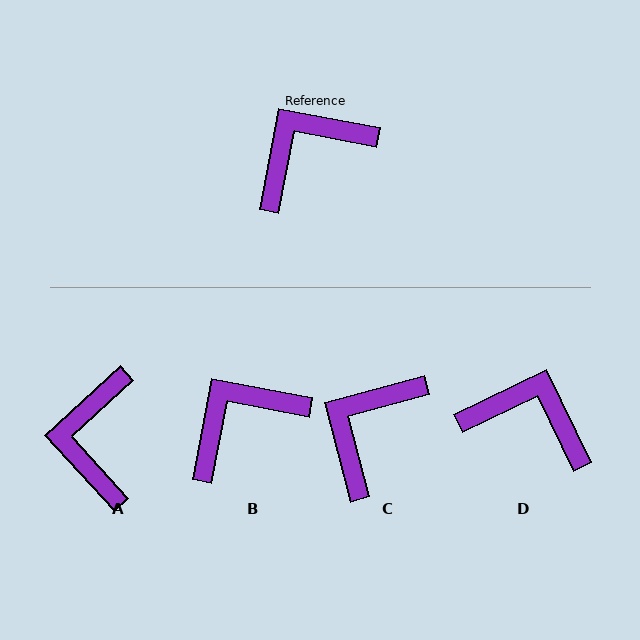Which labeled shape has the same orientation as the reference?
B.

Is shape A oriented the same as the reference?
No, it is off by about 53 degrees.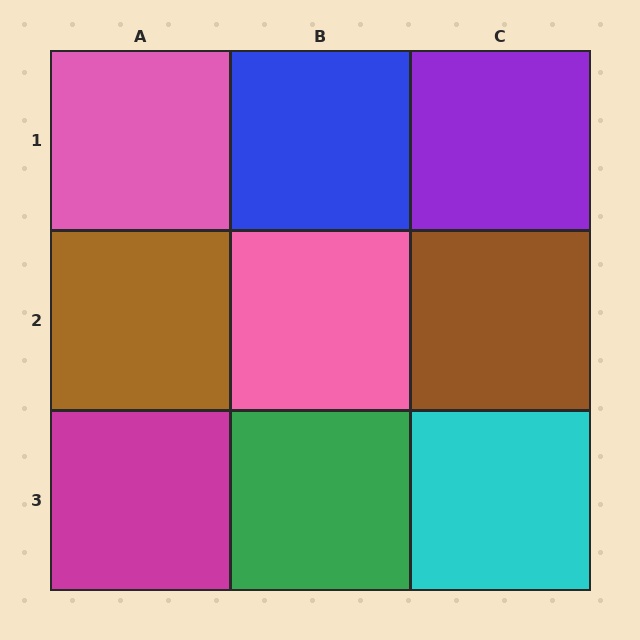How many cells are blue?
1 cell is blue.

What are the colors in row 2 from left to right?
Brown, pink, brown.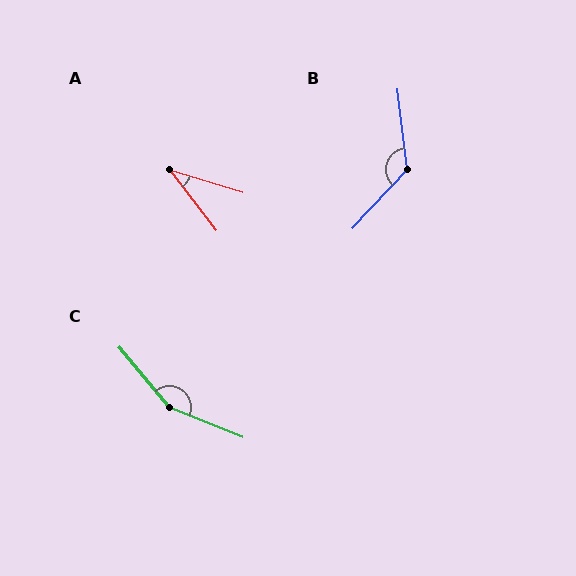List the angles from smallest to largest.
A (35°), B (130°), C (151°).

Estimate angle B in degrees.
Approximately 130 degrees.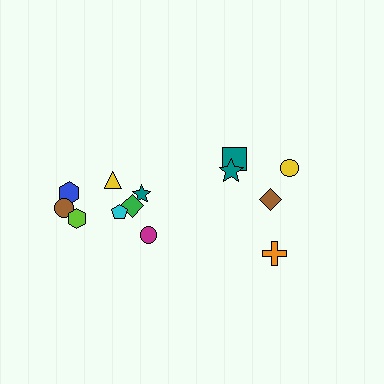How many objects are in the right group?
There are 5 objects.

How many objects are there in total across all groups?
There are 13 objects.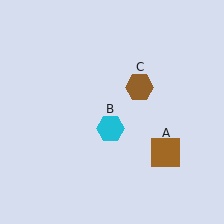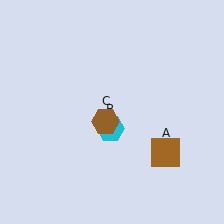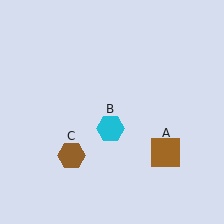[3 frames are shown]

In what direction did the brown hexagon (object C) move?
The brown hexagon (object C) moved down and to the left.